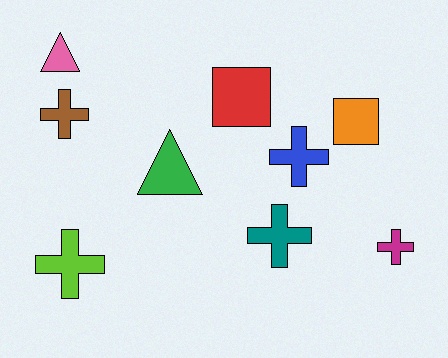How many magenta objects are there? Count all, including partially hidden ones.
There is 1 magenta object.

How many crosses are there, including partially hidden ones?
There are 5 crosses.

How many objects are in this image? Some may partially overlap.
There are 9 objects.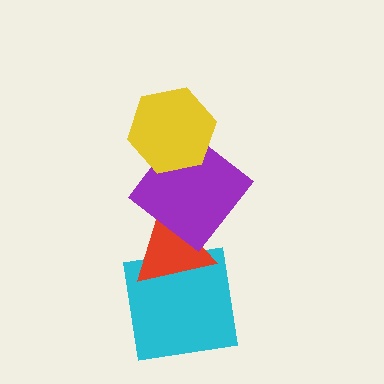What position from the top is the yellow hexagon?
The yellow hexagon is 1st from the top.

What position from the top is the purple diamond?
The purple diamond is 2nd from the top.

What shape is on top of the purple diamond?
The yellow hexagon is on top of the purple diamond.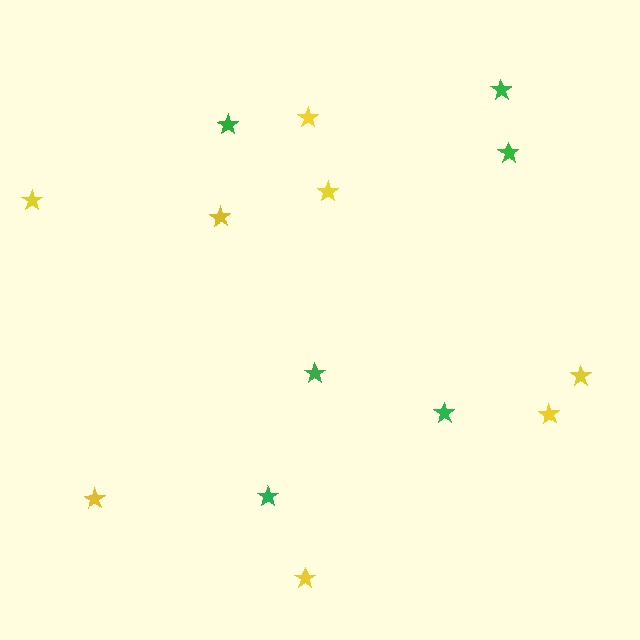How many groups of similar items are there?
There are 2 groups: one group of green stars (6) and one group of yellow stars (8).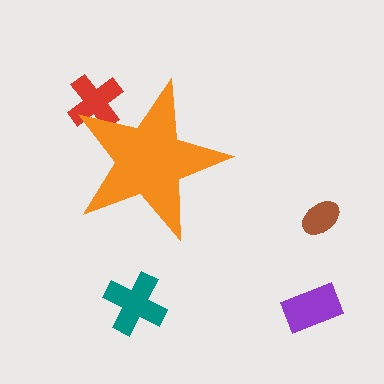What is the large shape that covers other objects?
An orange star.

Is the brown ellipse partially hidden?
No, the brown ellipse is fully visible.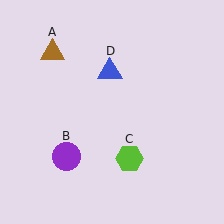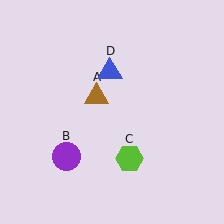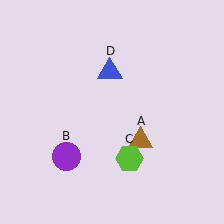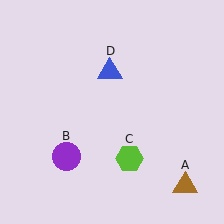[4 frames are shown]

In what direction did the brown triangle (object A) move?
The brown triangle (object A) moved down and to the right.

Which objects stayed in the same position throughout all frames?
Purple circle (object B) and lime hexagon (object C) and blue triangle (object D) remained stationary.